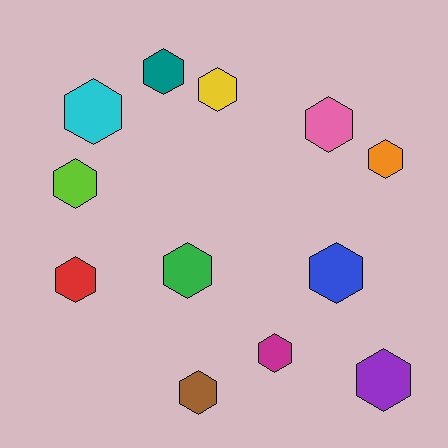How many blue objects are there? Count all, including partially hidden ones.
There is 1 blue object.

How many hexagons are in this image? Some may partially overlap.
There are 12 hexagons.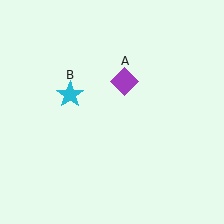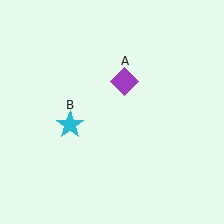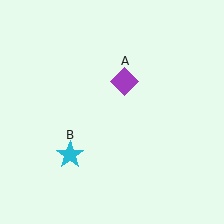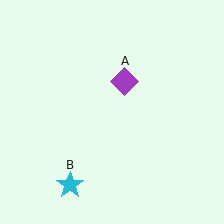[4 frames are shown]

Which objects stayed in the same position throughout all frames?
Purple diamond (object A) remained stationary.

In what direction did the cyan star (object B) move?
The cyan star (object B) moved down.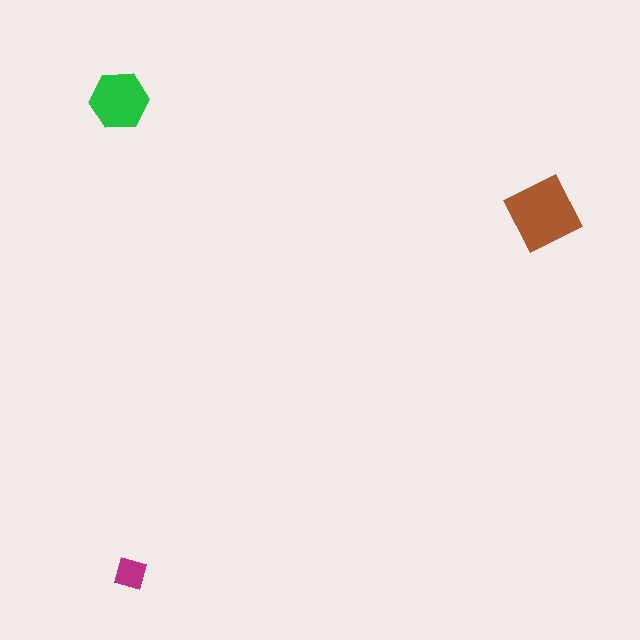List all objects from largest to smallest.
The brown square, the green hexagon, the magenta diamond.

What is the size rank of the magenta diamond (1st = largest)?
3rd.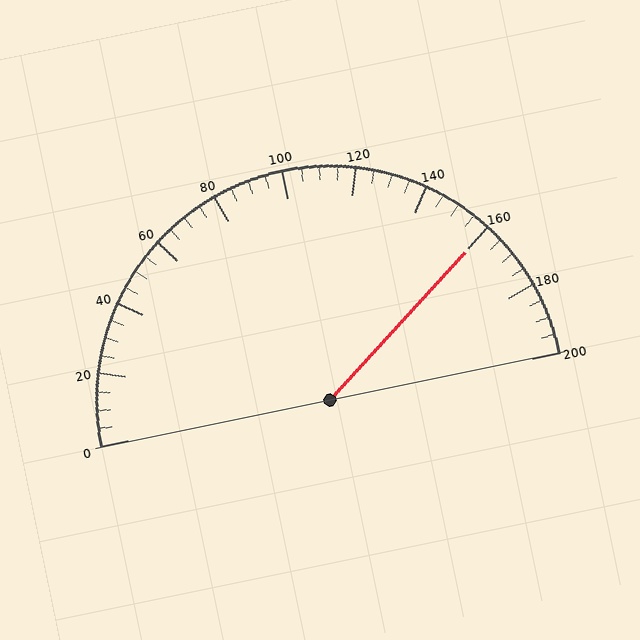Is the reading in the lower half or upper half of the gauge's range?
The reading is in the upper half of the range (0 to 200).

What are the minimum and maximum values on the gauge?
The gauge ranges from 0 to 200.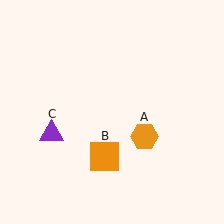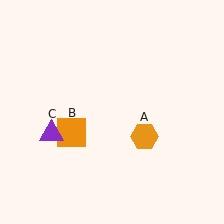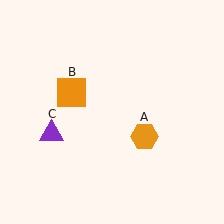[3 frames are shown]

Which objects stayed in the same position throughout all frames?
Orange hexagon (object A) and purple triangle (object C) remained stationary.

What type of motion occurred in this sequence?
The orange square (object B) rotated clockwise around the center of the scene.